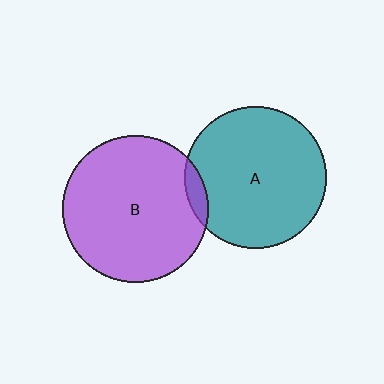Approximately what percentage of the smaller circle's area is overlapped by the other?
Approximately 5%.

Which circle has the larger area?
Circle B (purple).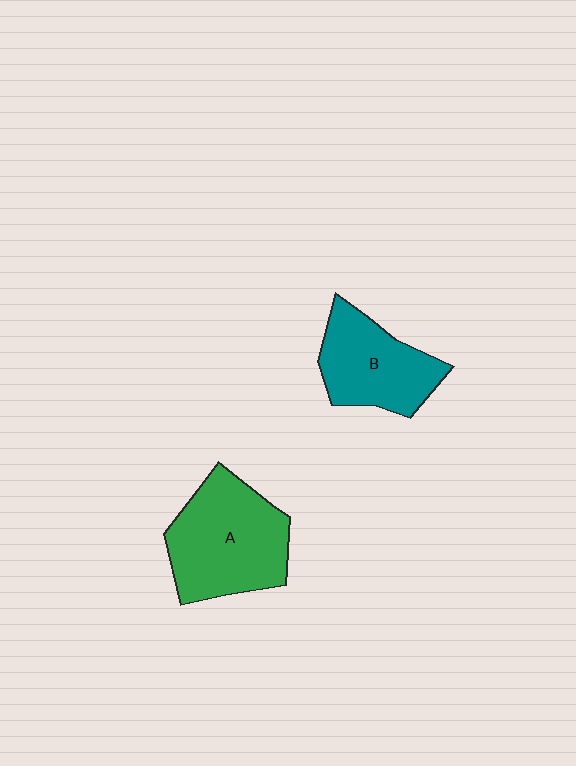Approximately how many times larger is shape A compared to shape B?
Approximately 1.3 times.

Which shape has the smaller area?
Shape B (teal).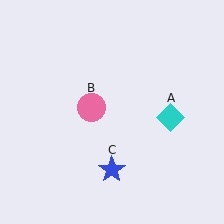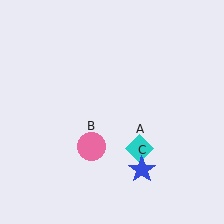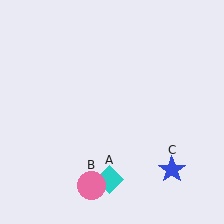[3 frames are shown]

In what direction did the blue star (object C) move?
The blue star (object C) moved right.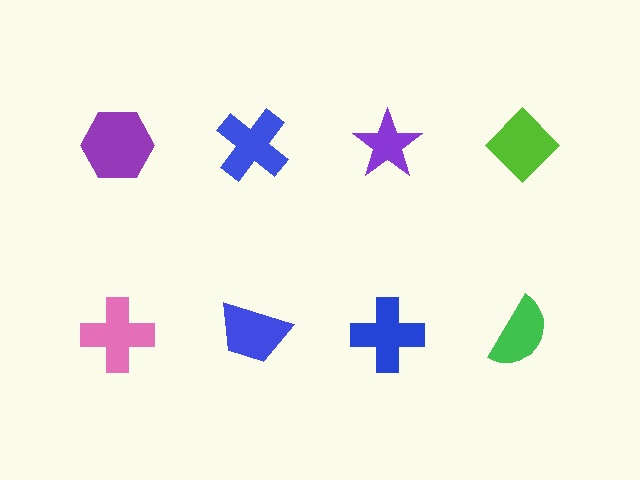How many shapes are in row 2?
4 shapes.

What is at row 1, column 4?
A lime diamond.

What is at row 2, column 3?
A blue cross.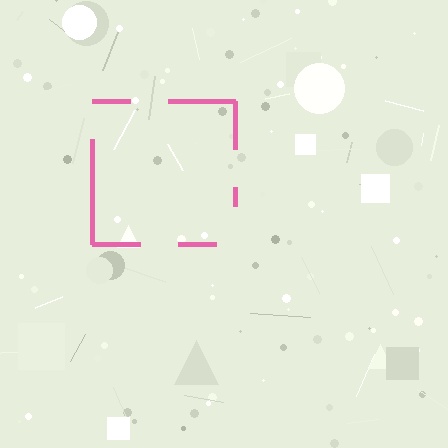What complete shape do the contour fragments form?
The contour fragments form a square.